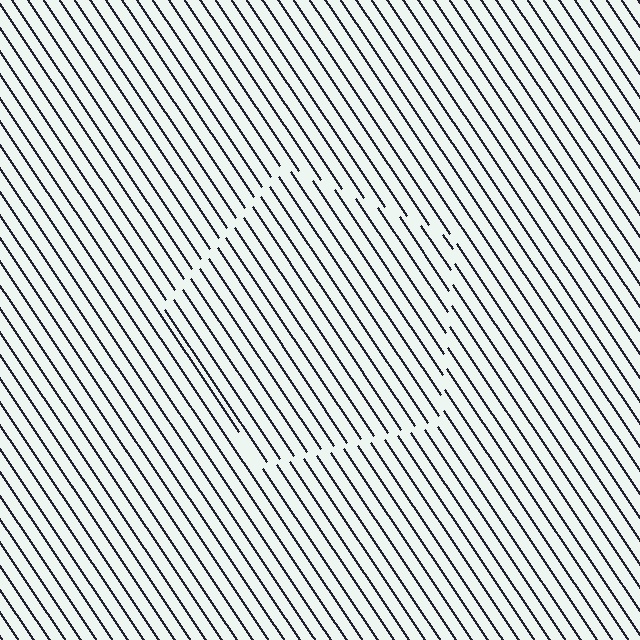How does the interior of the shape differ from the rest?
The interior of the shape contains the same grating, shifted by half a period — the contour is defined by the phase discontinuity where line-ends from the inner and outer gratings abut.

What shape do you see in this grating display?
An illusory pentagon. The interior of the shape contains the same grating, shifted by half a period — the contour is defined by the phase discontinuity where line-ends from the inner and outer gratings abut.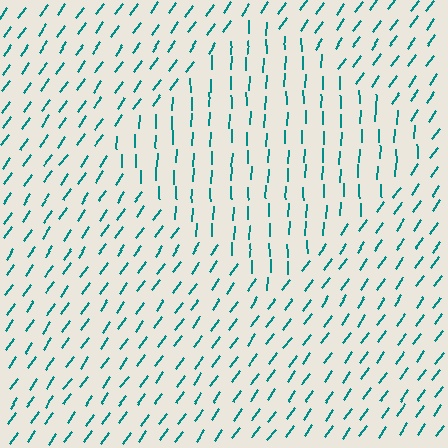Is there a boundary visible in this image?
Yes, there is a texture boundary formed by a change in line orientation.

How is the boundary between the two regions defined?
The boundary is defined purely by a change in line orientation (approximately 34 degrees difference). All lines are the same color and thickness.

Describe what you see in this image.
The image is filled with small teal line segments. A diamond region in the image has lines oriented differently from the surrounding lines, creating a visible texture boundary.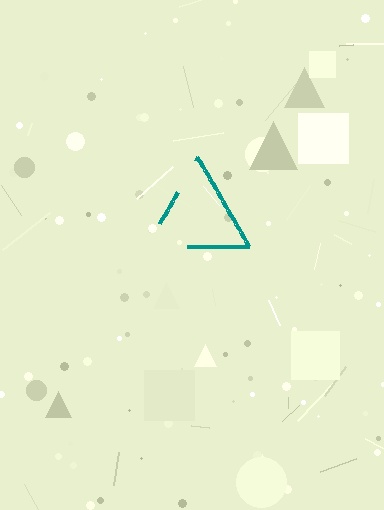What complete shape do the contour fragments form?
The contour fragments form a triangle.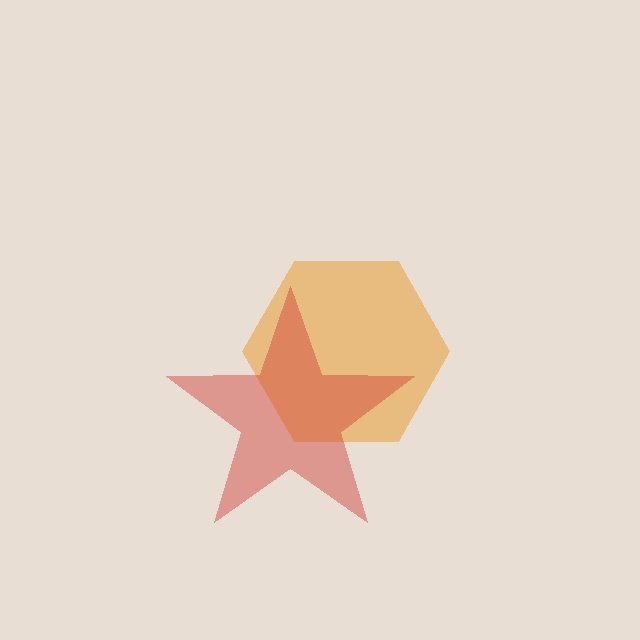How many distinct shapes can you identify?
There are 2 distinct shapes: an orange hexagon, a red star.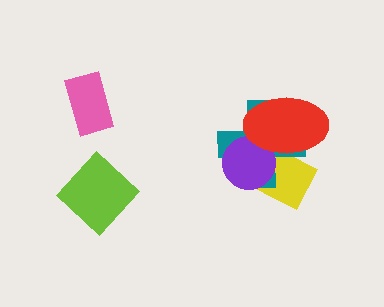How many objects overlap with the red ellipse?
3 objects overlap with the red ellipse.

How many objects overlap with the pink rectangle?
0 objects overlap with the pink rectangle.